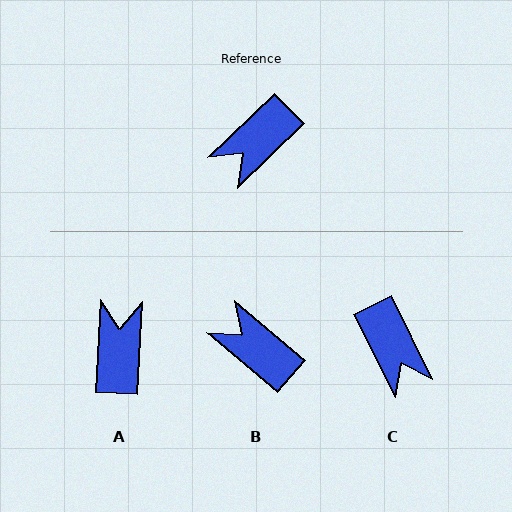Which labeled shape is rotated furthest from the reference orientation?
A, about 137 degrees away.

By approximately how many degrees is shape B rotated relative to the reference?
Approximately 84 degrees clockwise.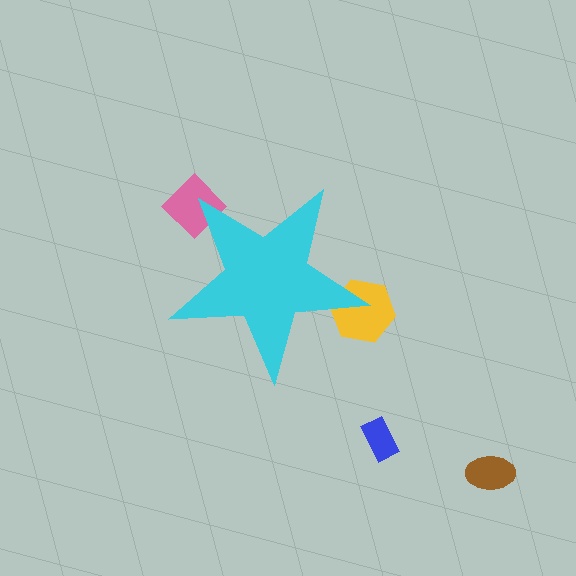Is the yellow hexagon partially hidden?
Yes, the yellow hexagon is partially hidden behind the cyan star.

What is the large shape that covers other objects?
A cyan star.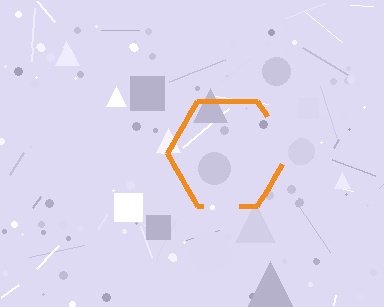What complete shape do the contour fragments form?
The contour fragments form a hexagon.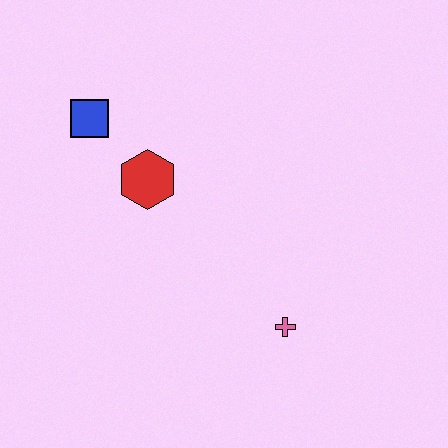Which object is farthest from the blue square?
The pink cross is farthest from the blue square.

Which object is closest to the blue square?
The red hexagon is closest to the blue square.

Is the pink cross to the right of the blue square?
Yes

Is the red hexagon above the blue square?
No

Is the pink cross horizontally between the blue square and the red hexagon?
No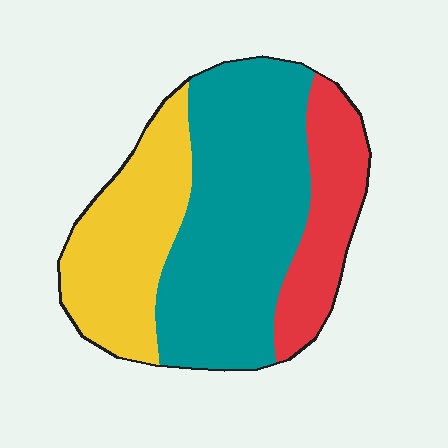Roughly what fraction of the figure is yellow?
Yellow covers around 30% of the figure.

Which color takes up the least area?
Red, at roughly 20%.